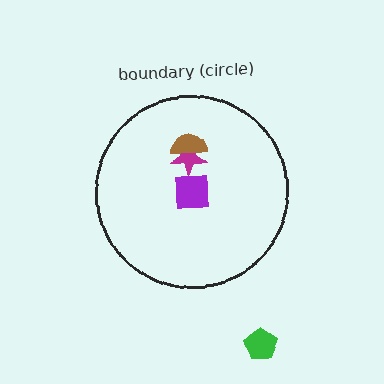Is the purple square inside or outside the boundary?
Inside.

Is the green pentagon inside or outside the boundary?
Outside.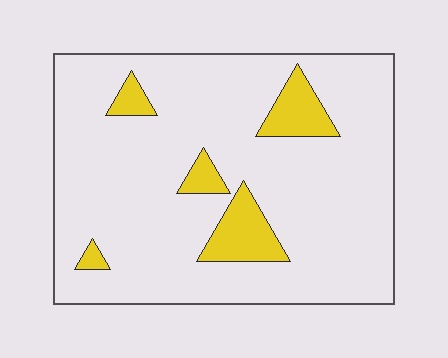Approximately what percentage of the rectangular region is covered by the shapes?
Approximately 10%.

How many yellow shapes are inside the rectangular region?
5.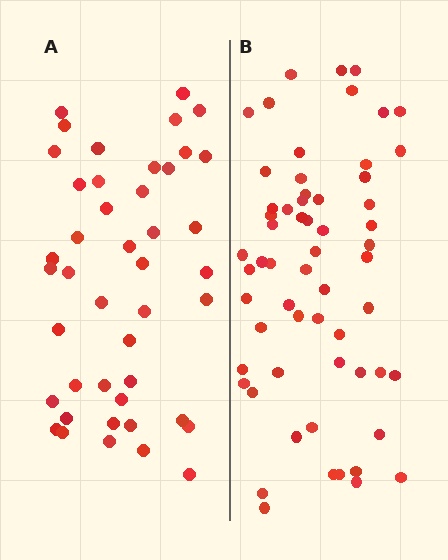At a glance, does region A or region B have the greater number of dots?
Region B (the right region) has more dots.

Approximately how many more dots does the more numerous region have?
Region B has approximately 15 more dots than region A.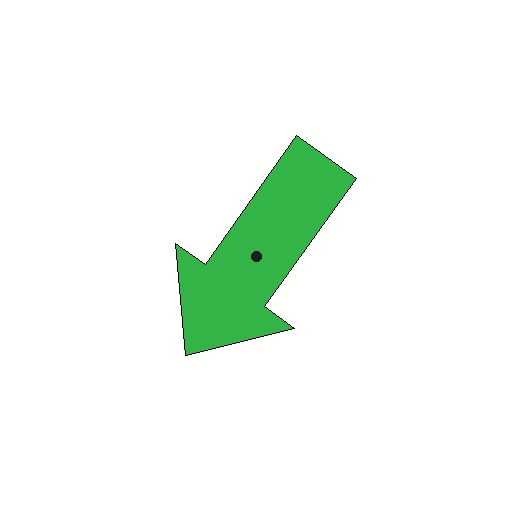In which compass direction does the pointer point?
Southwest.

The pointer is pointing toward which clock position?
Roughly 7 o'clock.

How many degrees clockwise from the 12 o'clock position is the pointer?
Approximately 215 degrees.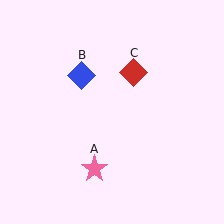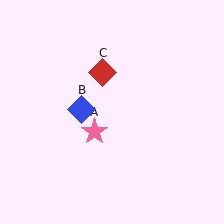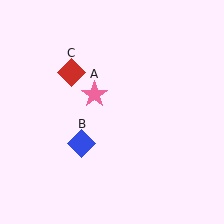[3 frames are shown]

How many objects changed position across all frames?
3 objects changed position: pink star (object A), blue diamond (object B), red diamond (object C).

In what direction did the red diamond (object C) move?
The red diamond (object C) moved left.